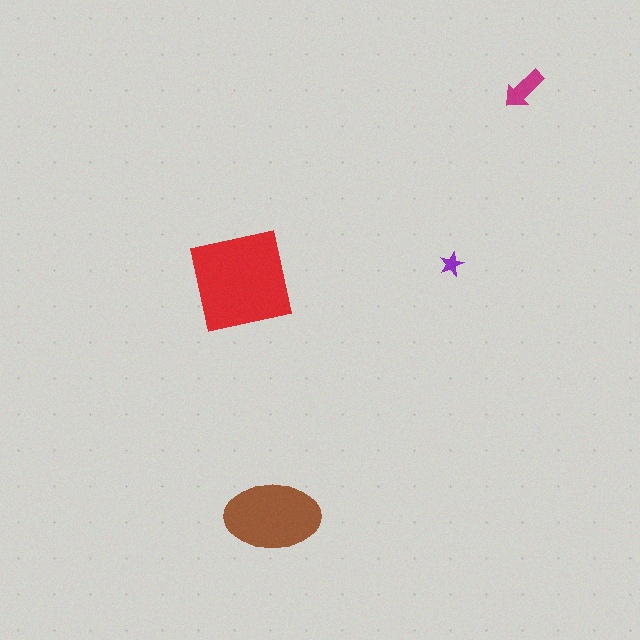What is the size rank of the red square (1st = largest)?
1st.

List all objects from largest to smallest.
The red square, the brown ellipse, the magenta arrow, the purple star.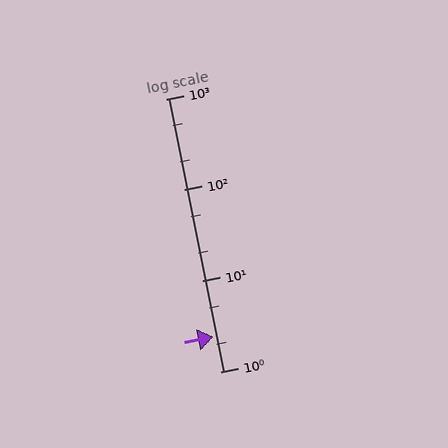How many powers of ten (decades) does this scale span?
The scale spans 3 decades, from 1 to 1000.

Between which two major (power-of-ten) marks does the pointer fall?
The pointer is between 1 and 10.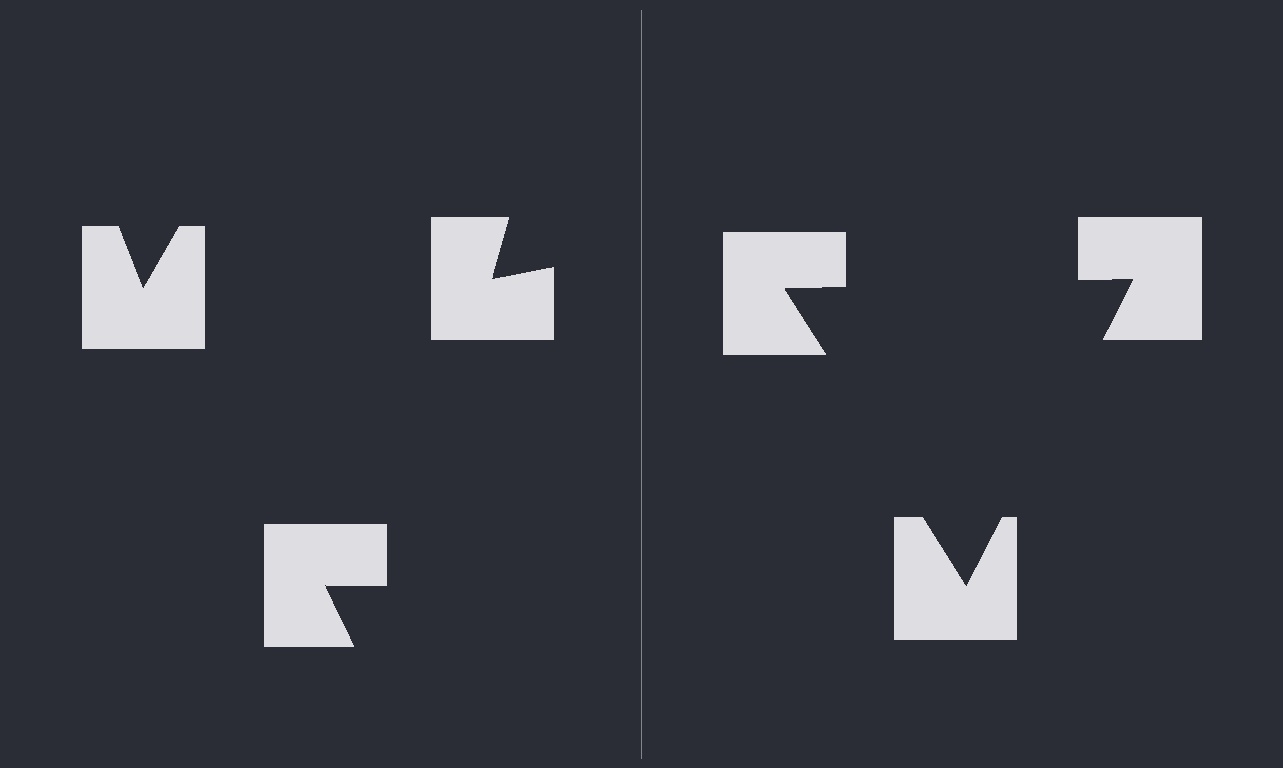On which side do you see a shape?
An illusory triangle appears on the right side. On the left side the wedge cuts are rotated, so no coherent shape forms.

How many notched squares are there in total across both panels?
6 — 3 on each side.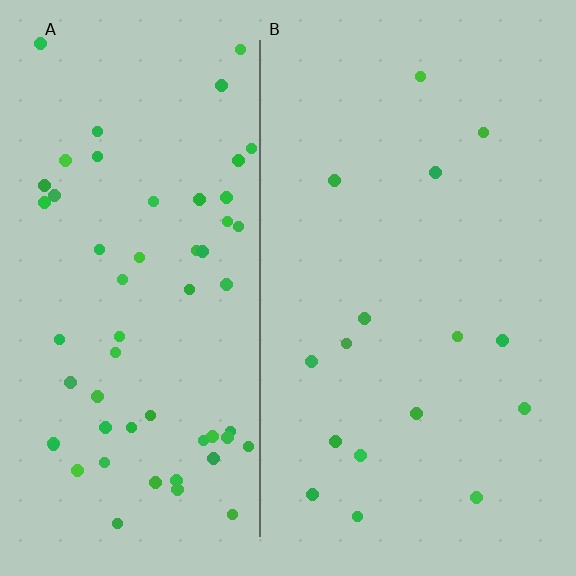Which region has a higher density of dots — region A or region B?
A (the left).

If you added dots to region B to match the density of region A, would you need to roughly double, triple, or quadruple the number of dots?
Approximately quadruple.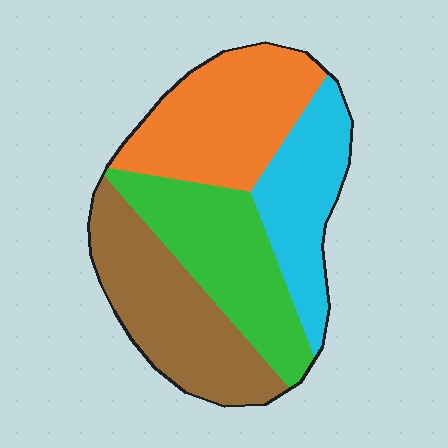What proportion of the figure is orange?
Orange takes up about one quarter (1/4) of the figure.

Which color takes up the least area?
Cyan, at roughly 20%.